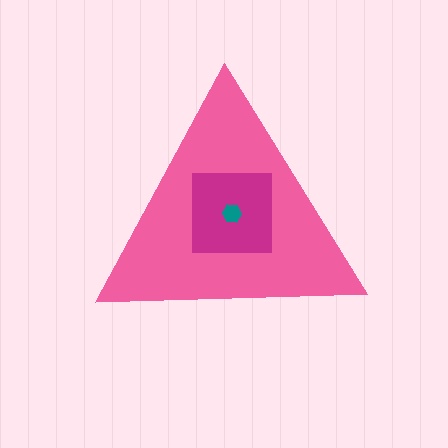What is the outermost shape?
The pink triangle.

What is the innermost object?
The teal hexagon.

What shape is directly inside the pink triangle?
The magenta square.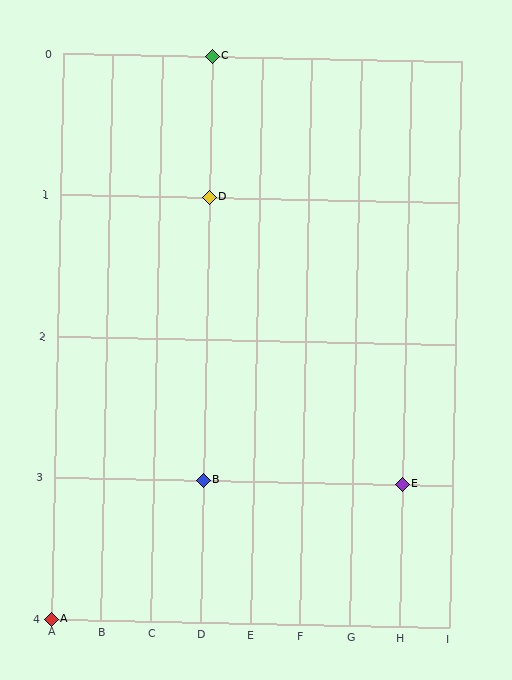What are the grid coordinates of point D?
Point D is at grid coordinates (D, 1).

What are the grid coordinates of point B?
Point B is at grid coordinates (D, 3).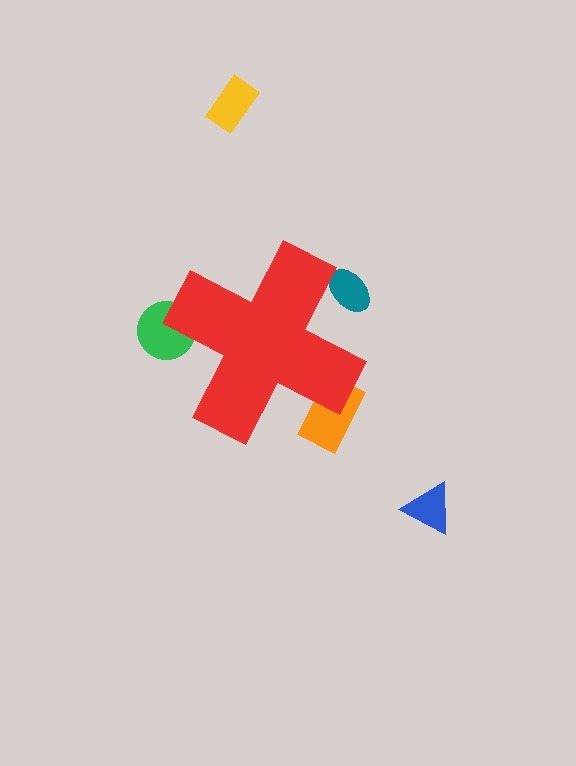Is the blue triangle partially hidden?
No, the blue triangle is fully visible.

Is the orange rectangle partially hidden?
Yes, the orange rectangle is partially hidden behind the red cross.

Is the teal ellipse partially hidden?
Yes, the teal ellipse is partially hidden behind the red cross.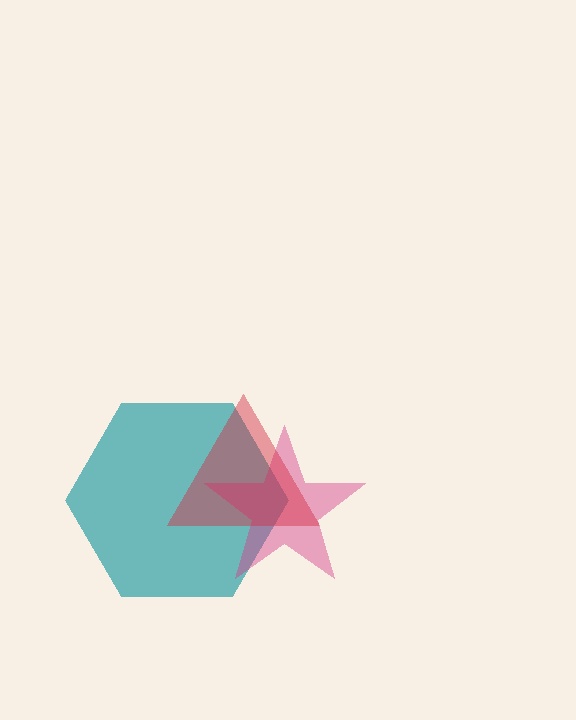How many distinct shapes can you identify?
There are 3 distinct shapes: a teal hexagon, a magenta star, a red triangle.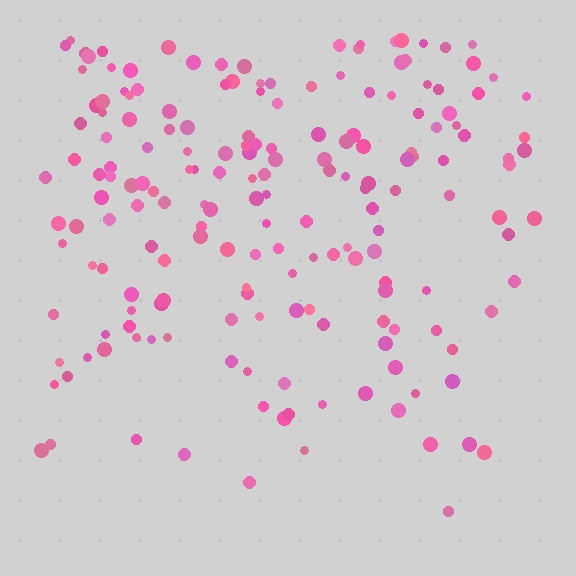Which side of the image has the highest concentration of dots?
The top.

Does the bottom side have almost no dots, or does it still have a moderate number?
Still a moderate number, just noticeably fewer than the top.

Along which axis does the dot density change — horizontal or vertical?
Vertical.